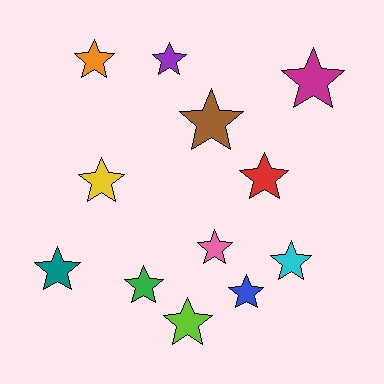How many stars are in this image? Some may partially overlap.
There are 12 stars.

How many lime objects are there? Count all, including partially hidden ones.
There is 1 lime object.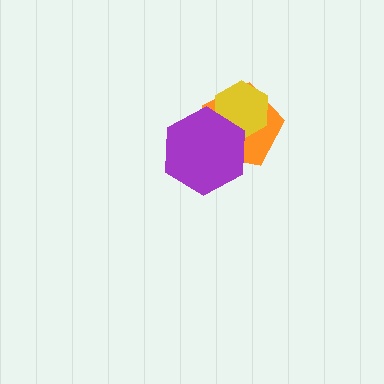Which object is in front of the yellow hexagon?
The purple hexagon is in front of the yellow hexagon.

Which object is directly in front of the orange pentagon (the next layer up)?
The yellow hexagon is directly in front of the orange pentagon.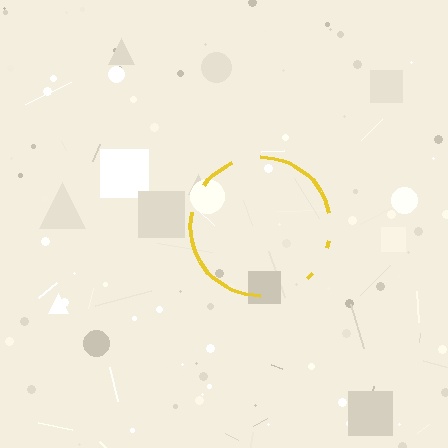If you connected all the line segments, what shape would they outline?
They would outline a circle.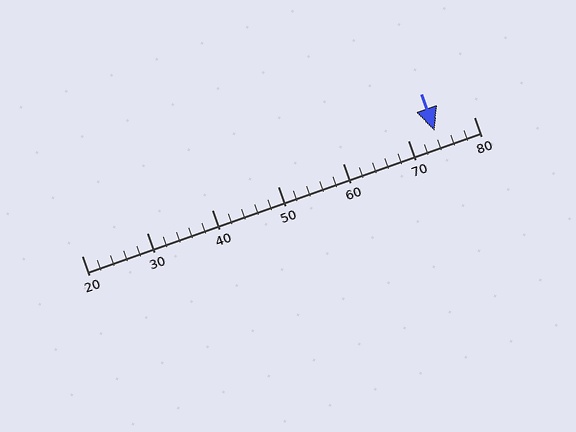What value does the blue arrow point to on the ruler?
The blue arrow points to approximately 74.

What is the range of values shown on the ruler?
The ruler shows values from 20 to 80.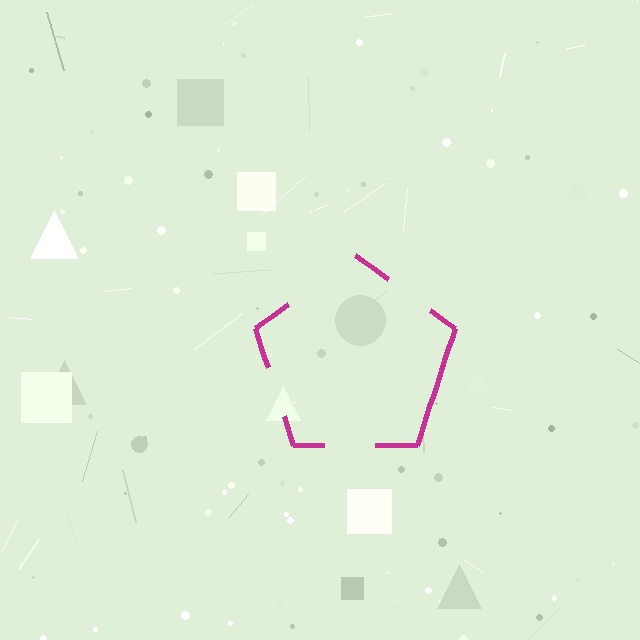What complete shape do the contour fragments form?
The contour fragments form a pentagon.